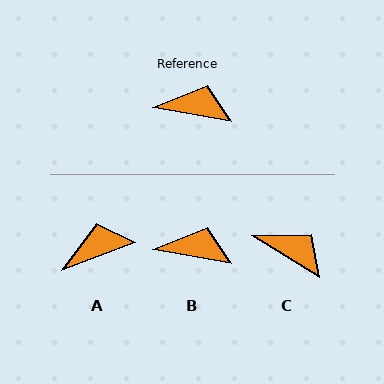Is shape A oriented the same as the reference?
No, it is off by about 31 degrees.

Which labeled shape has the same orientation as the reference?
B.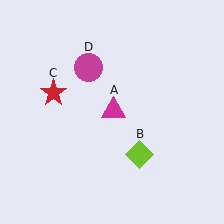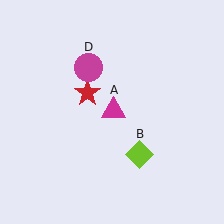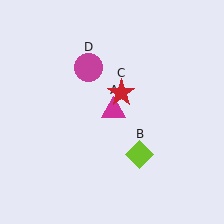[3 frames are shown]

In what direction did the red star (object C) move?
The red star (object C) moved right.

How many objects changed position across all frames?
1 object changed position: red star (object C).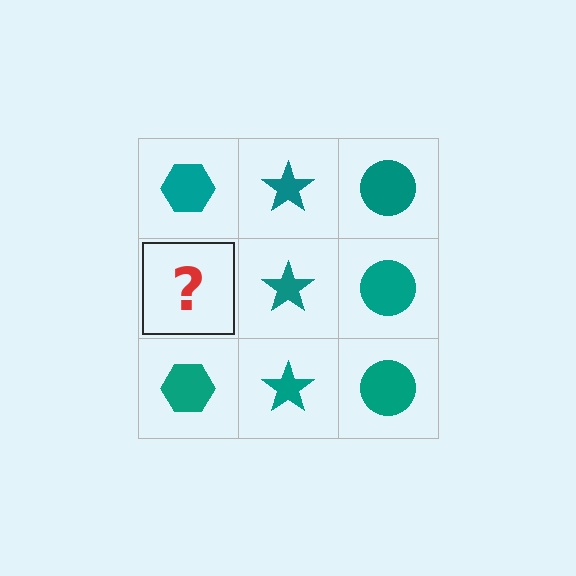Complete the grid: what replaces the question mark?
The question mark should be replaced with a teal hexagon.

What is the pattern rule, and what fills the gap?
The rule is that each column has a consistent shape. The gap should be filled with a teal hexagon.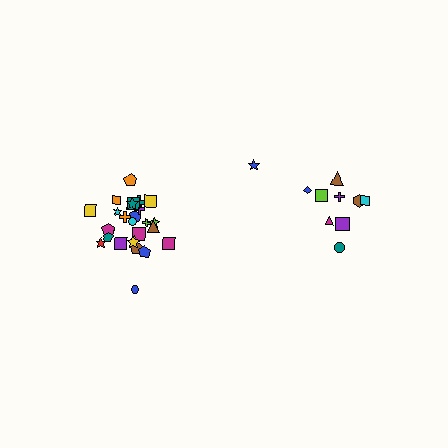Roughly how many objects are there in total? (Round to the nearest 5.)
Roughly 35 objects in total.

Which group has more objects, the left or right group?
The left group.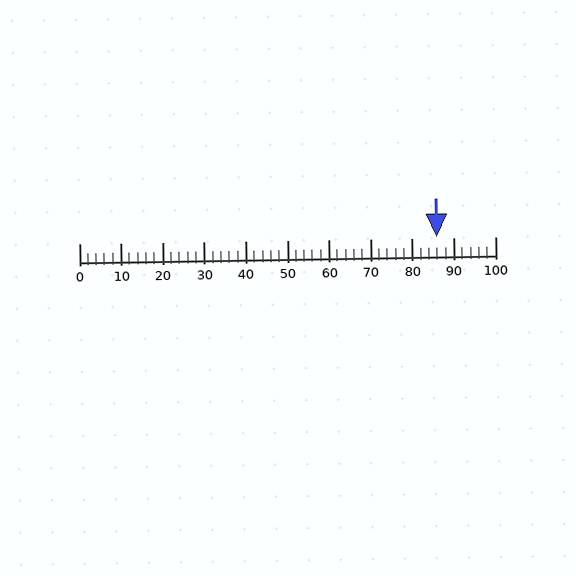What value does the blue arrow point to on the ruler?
The blue arrow points to approximately 86.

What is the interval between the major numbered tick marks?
The major tick marks are spaced 10 units apart.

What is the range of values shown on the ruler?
The ruler shows values from 0 to 100.